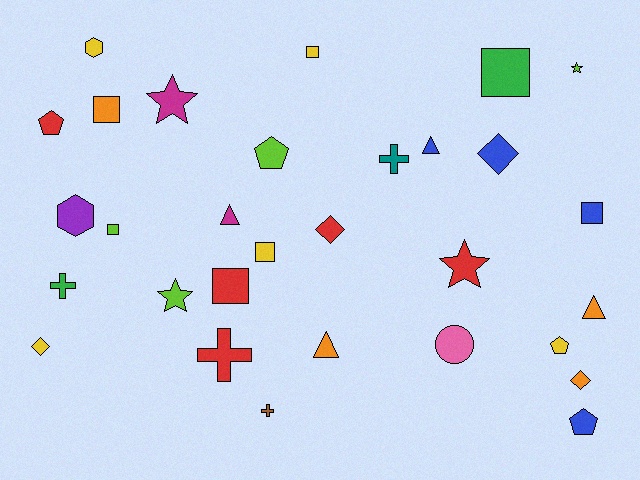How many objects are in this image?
There are 30 objects.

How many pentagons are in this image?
There are 4 pentagons.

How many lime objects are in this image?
There are 4 lime objects.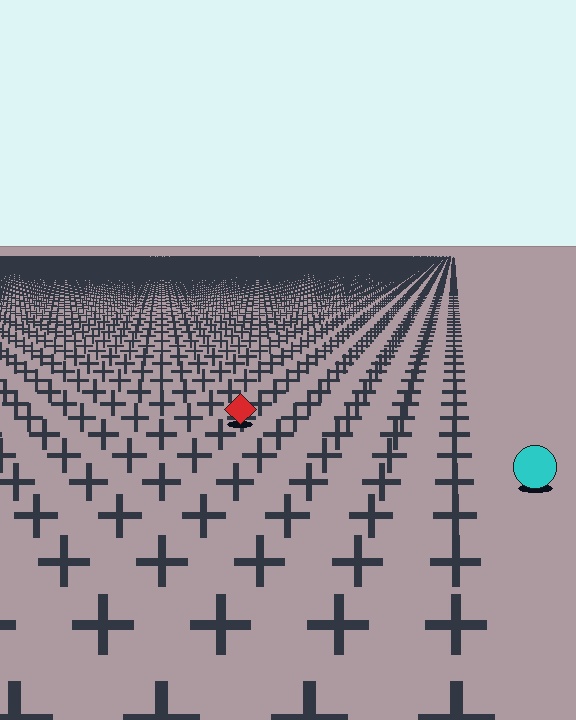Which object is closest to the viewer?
The cyan circle is closest. The texture marks near it are larger and more spread out.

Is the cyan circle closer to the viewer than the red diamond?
Yes. The cyan circle is closer — you can tell from the texture gradient: the ground texture is coarser near it.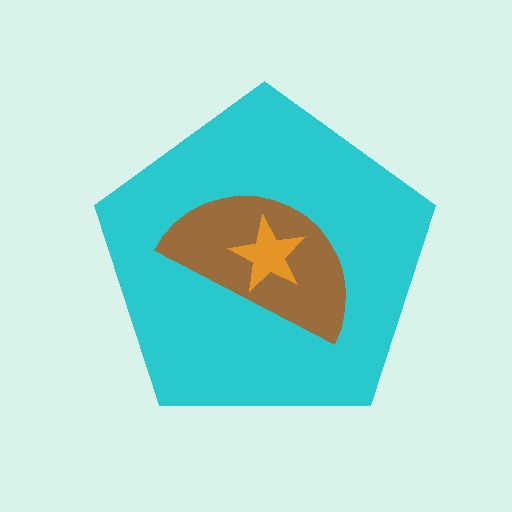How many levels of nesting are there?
3.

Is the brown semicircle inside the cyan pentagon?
Yes.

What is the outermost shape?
The cyan pentagon.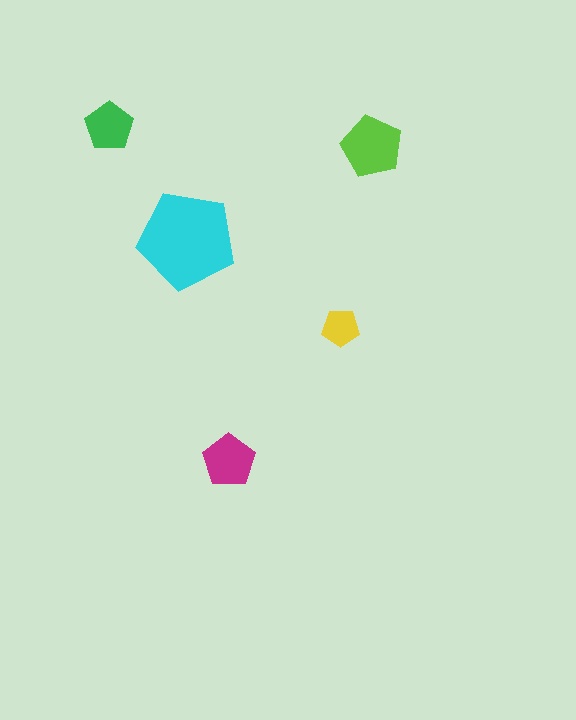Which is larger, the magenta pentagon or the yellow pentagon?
The magenta one.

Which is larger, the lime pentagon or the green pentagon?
The lime one.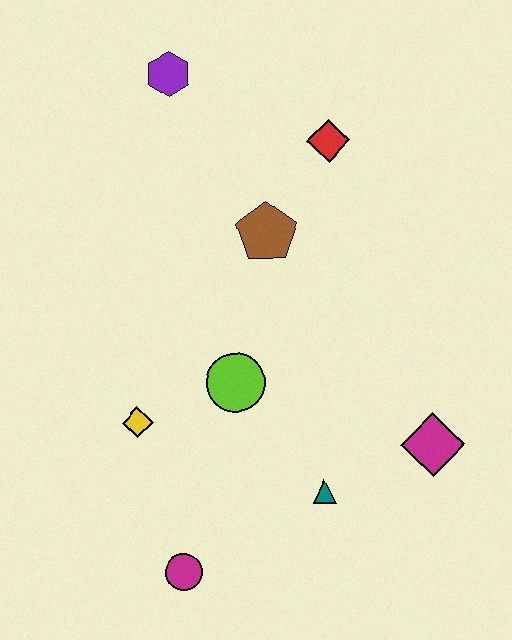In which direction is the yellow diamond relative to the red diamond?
The yellow diamond is below the red diamond.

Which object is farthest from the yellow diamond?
The purple hexagon is farthest from the yellow diamond.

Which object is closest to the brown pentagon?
The red diamond is closest to the brown pentagon.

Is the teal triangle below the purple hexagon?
Yes